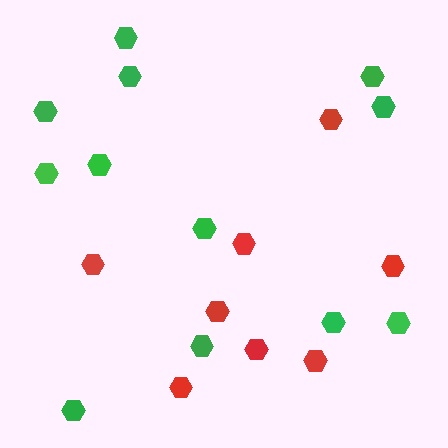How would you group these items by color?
There are 2 groups: one group of red hexagons (8) and one group of green hexagons (12).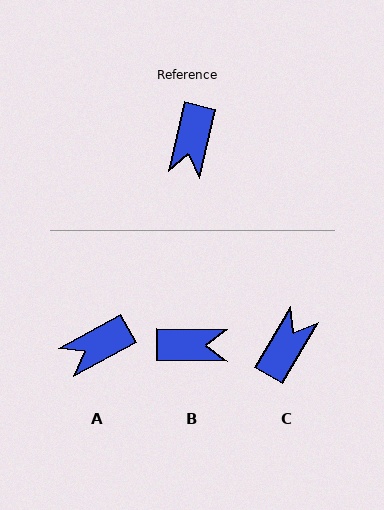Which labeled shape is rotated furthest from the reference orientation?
C, about 163 degrees away.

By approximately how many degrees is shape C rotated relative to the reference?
Approximately 163 degrees counter-clockwise.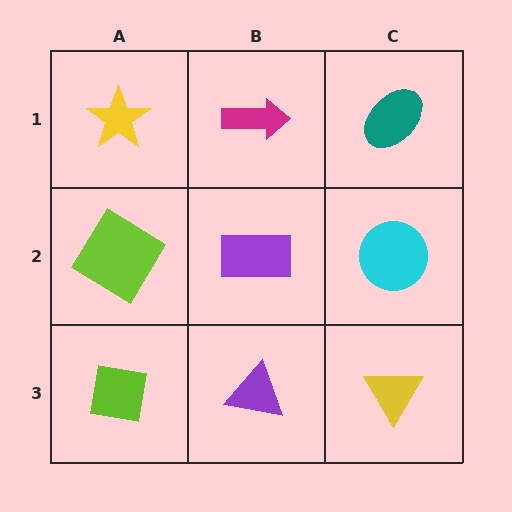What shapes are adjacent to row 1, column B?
A purple rectangle (row 2, column B), a yellow star (row 1, column A), a teal ellipse (row 1, column C).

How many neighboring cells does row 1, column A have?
2.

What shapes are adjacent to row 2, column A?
A yellow star (row 1, column A), a lime square (row 3, column A), a purple rectangle (row 2, column B).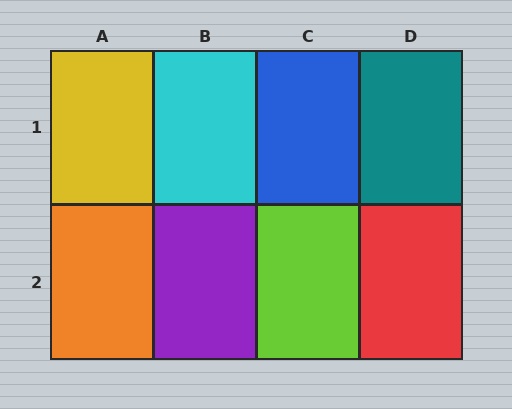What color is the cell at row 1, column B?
Cyan.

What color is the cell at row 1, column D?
Teal.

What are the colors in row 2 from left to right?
Orange, purple, lime, red.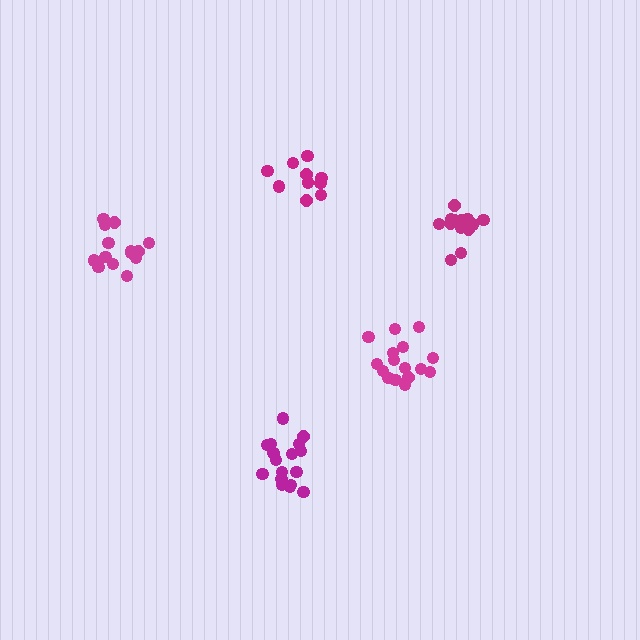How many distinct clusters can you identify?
There are 5 distinct clusters.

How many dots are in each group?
Group 1: 17 dots, Group 2: 14 dots, Group 3: 13 dots, Group 4: 11 dots, Group 5: 16 dots (71 total).